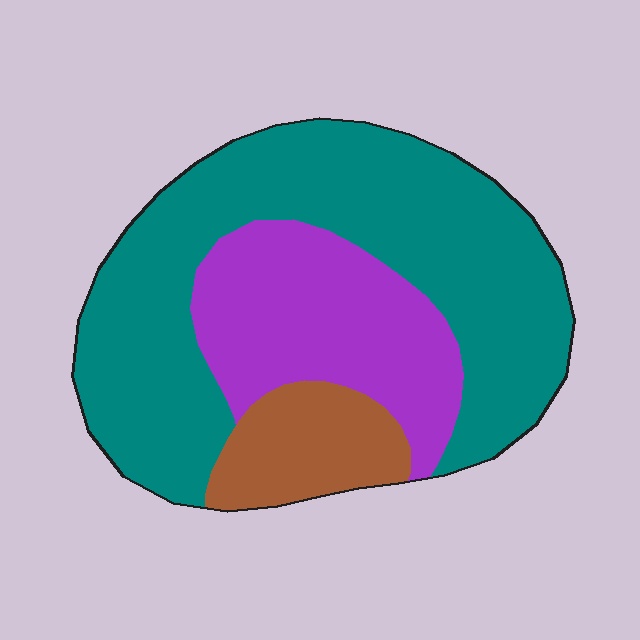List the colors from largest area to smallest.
From largest to smallest: teal, purple, brown.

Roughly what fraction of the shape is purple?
Purple takes up between a quarter and a half of the shape.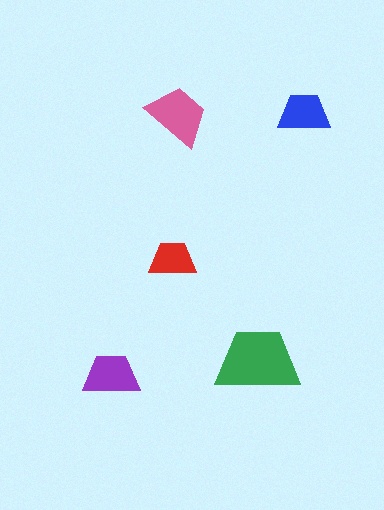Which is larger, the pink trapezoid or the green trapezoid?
The green one.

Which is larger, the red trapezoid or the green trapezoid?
The green one.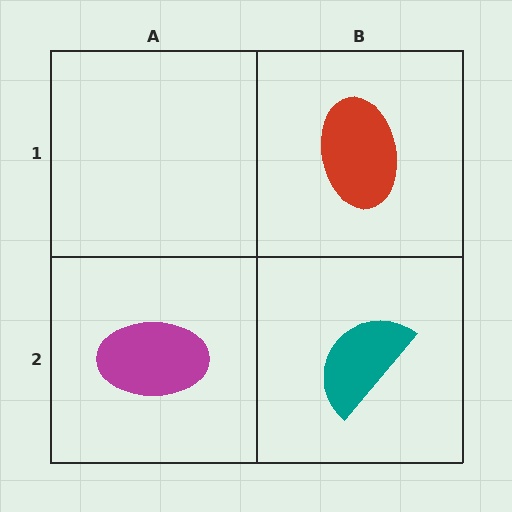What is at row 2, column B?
A teal semicircle.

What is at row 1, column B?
A red ellipse.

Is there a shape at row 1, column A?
No, that cell is empty.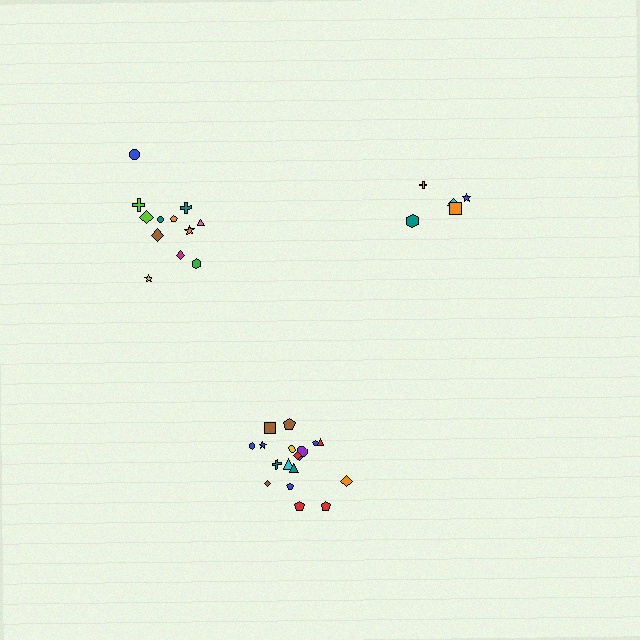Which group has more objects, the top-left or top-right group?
The top-left group.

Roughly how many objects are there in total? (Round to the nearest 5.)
Roughly 35 objects in total.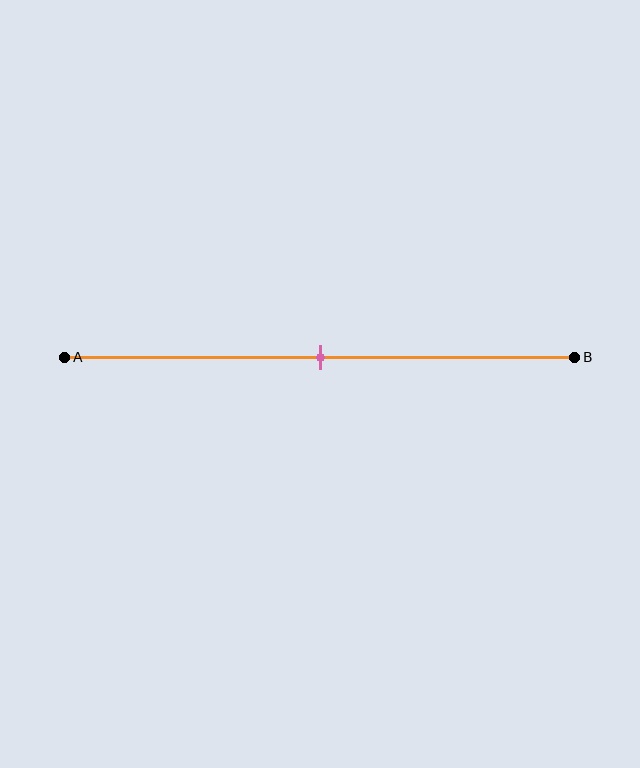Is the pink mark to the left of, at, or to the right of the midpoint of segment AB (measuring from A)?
The pink mark is approximately at the midpoint of segment AB.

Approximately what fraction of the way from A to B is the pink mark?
The pink mark is approximately 50% of the way from A to B.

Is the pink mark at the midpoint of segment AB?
Yes, the mark is approximately at the midpoint.